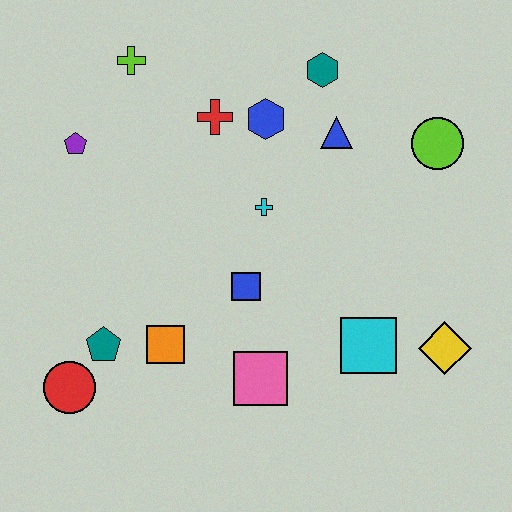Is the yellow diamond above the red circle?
Yes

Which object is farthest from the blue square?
The lime cross is farthest from the blue square.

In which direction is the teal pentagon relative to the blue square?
The teal pentagon is to the left of the blue square.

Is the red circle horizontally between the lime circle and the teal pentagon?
No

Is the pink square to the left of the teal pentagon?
No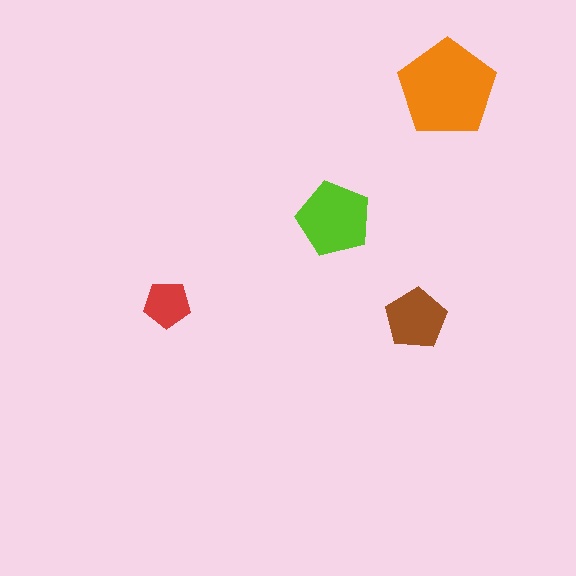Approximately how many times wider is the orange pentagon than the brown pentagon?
About 1.5 times wider.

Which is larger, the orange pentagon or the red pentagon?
The orange one.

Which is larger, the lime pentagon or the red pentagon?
The lime one.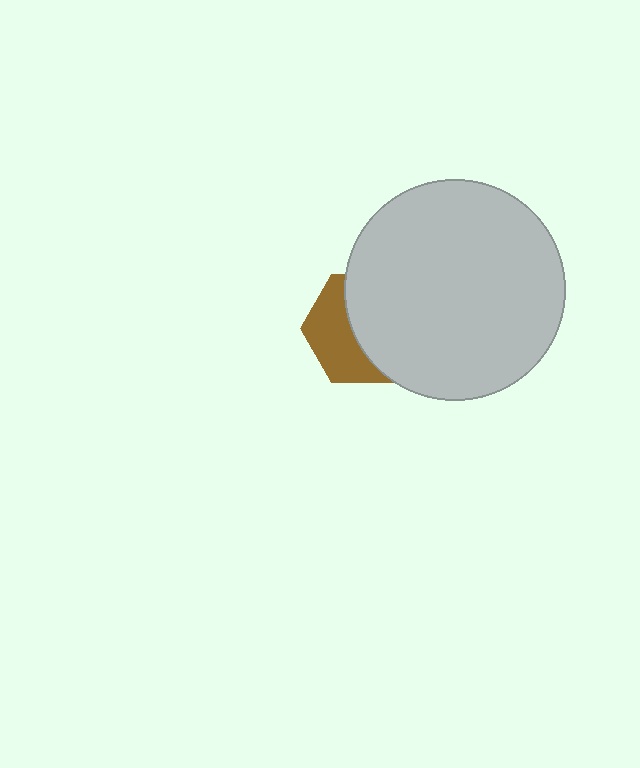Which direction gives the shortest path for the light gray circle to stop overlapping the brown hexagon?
Moving right gives the shortest separation.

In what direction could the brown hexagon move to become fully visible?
The brown hexagon could move left. That would shift it out from behind the light gray circle entirely.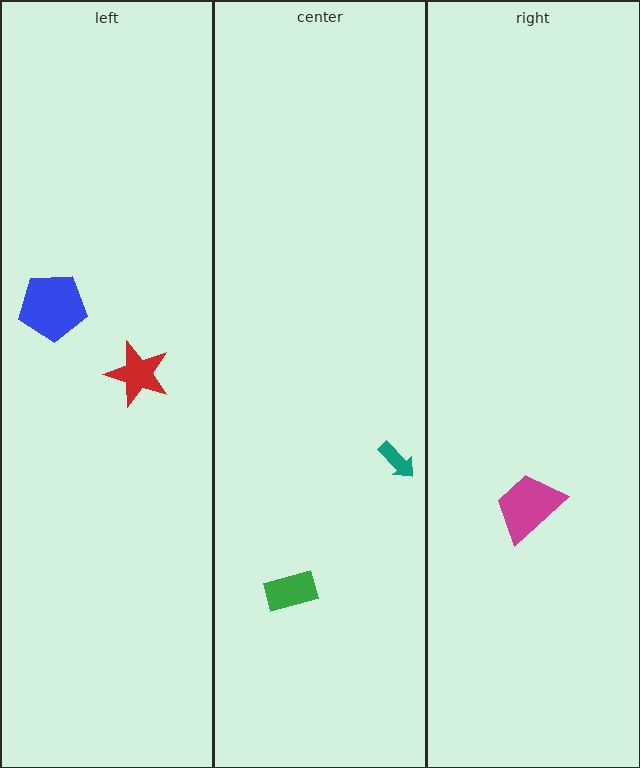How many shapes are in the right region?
1.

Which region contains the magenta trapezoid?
The right region.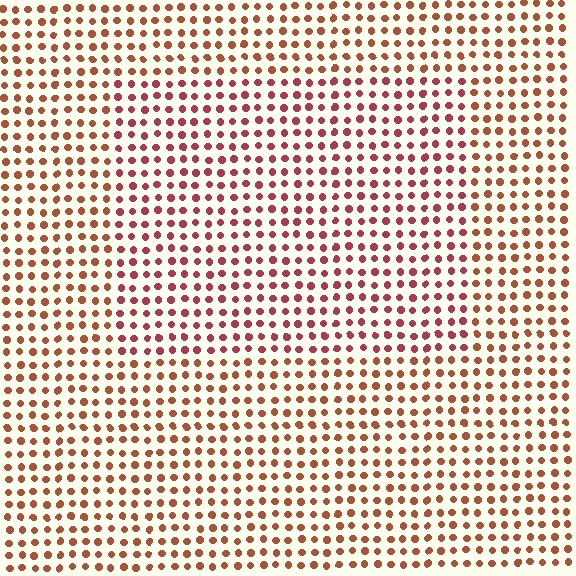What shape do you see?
I see a rectangle.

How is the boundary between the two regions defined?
The boundary is defined purely by a slight shift in hue (about 28 degrees). Spacing, size, and orientation are identical on both sides.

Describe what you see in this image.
The image is filled with small brown elements in a uniform arrangement. A rectangle-shaped region is visible where the elements are tinted to a slightly different hue, forming a subtle color boundary.